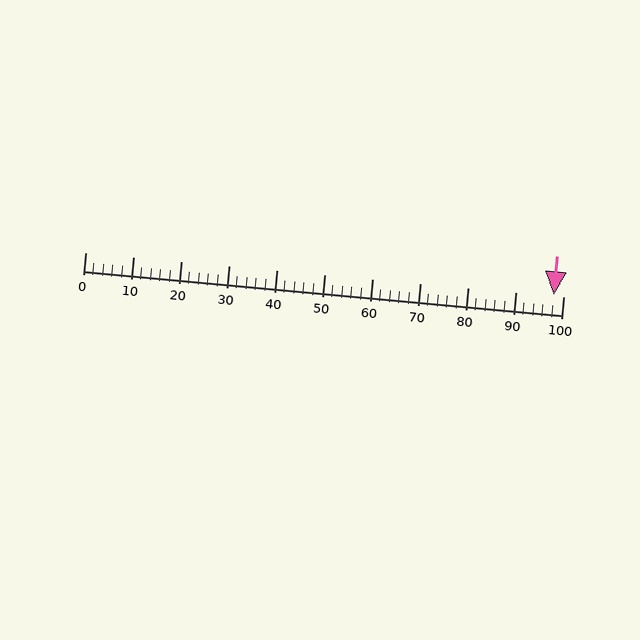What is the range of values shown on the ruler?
The ruler shows values from 0 to 100.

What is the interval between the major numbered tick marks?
The major tick marks are spaced 10 units apart.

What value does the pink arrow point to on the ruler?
The pink arrow points to approximately 98.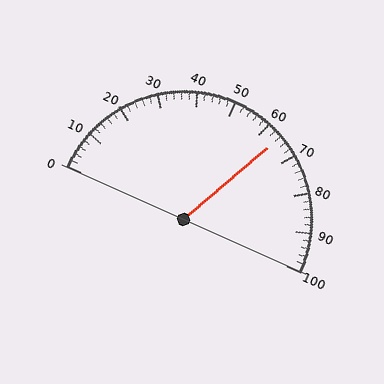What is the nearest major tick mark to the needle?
The nearest major tick mark is 60.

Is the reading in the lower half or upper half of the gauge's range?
The reading is in the upper half of the range (0 to 100).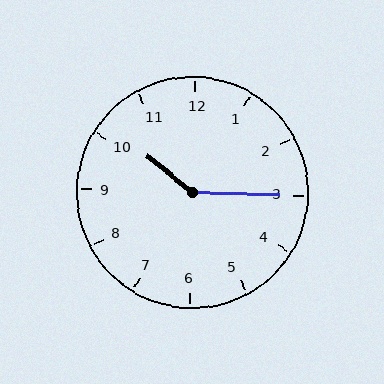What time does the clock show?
10:15.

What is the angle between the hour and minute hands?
Approximately 142 degrees.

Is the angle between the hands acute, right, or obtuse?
It is obtuse.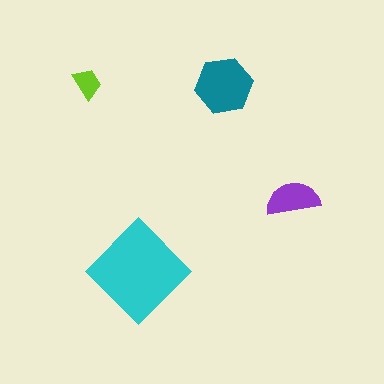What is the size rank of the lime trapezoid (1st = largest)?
4th.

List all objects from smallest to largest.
The lime trapezoid, the purple semicircle, the teal hexagon, the cyan diamond.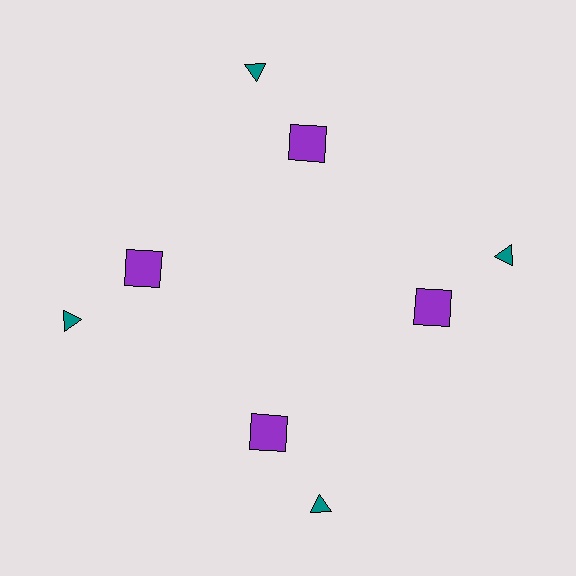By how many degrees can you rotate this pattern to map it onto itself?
The pattern maps onto itself every 90 degrees of rotation.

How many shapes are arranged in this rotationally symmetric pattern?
There are 8 shapes, arranged in 4 groups of 2.